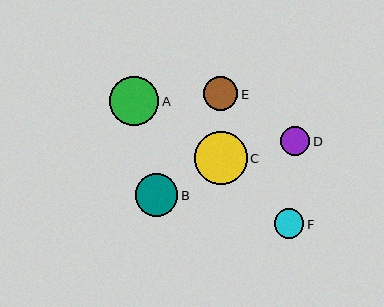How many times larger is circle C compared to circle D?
Circle C is approximately 1.8 times the size of circle D.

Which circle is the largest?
Circle C is the largest with a size of approximately 53 pixels.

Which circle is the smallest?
Circle F is the smallest with a size of approximately 29 pixels.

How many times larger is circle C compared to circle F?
Circle C is approximately 1.8 times the size of circle F.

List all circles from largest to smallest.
From largest to smallest: C, A, B, E, D, F.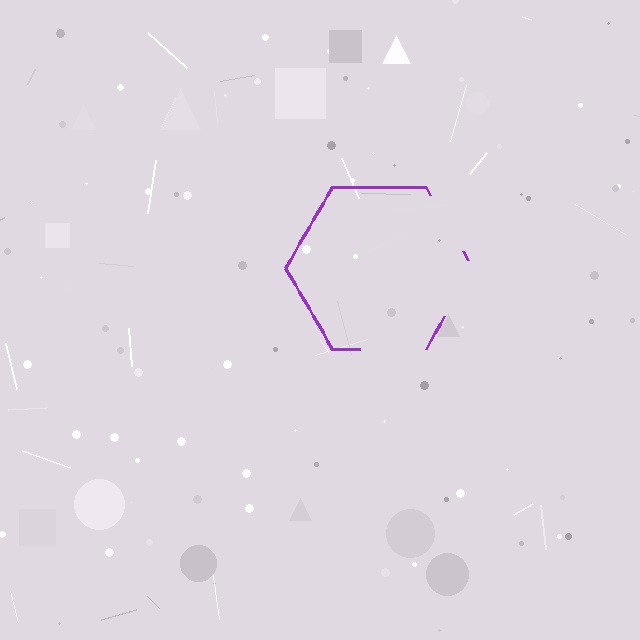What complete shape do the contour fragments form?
The contour fragments form a hexagon.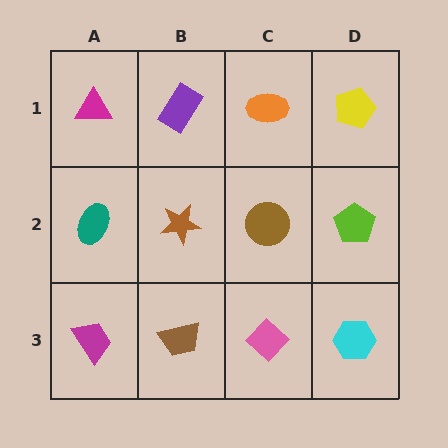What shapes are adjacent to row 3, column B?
A brown star (row 2, column B), a magenta trapezoid (row 3, column A), a pink diamond (row 3, column C).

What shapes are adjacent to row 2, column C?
An orange ellipse (row 1, column C), a pink diamond (row 3, column C), a brown star (row 2, column B), a lime pentagon (row 2, column D).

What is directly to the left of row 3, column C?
A brown trapezoid.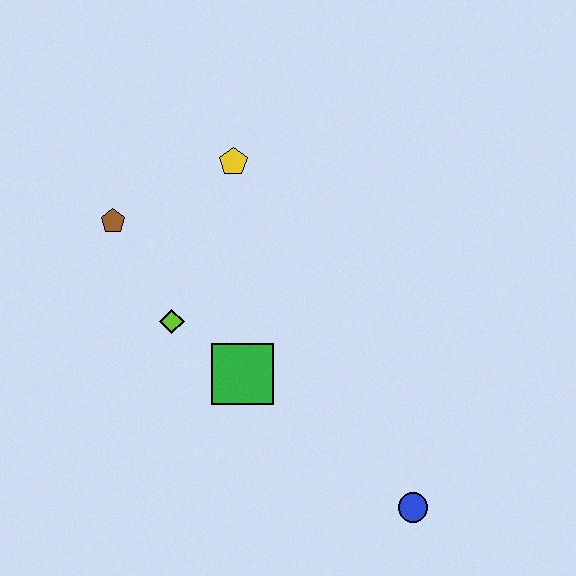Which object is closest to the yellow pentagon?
The brown pentagon is closest to the yellow pentagon.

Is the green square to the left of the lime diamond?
No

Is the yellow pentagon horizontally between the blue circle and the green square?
No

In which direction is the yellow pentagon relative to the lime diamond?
The yellow pentagon is above the lime diamond.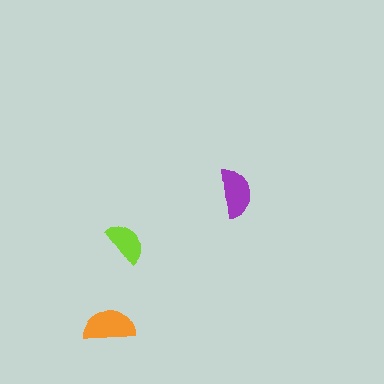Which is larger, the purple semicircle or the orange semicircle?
The orange one.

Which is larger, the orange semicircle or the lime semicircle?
The orange one.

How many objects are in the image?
There are 3 objects in the image.